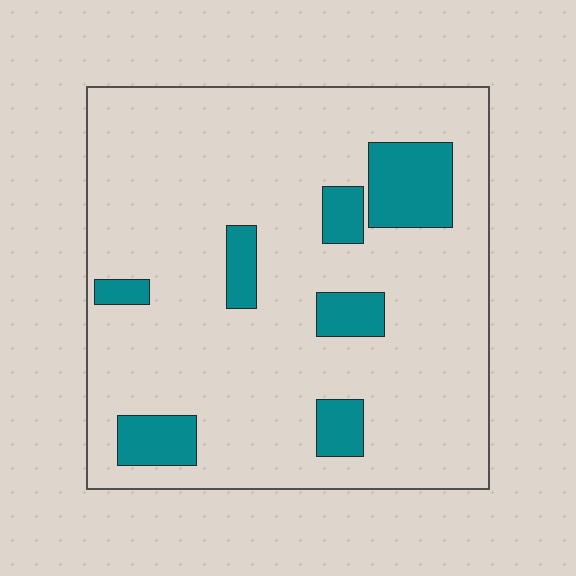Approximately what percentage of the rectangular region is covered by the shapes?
Approximately 15%.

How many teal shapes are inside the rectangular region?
7.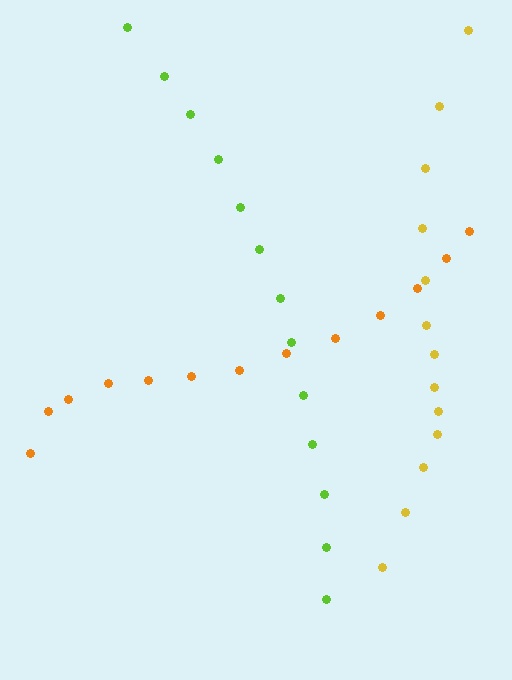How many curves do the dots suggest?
There are 3 distinct paths.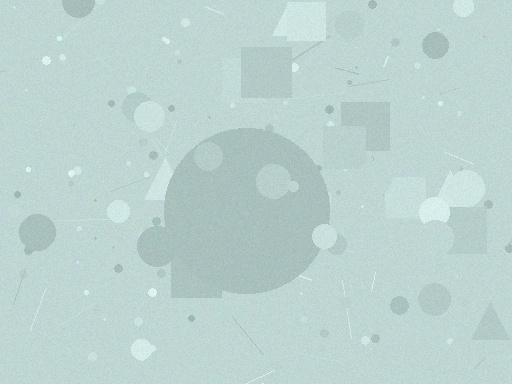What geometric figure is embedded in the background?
A circle is embedded in the background.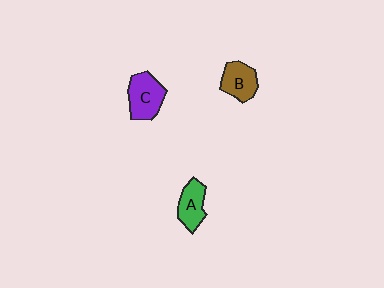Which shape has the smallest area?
Shape A (green).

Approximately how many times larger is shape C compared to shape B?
Approximately 1.2 times.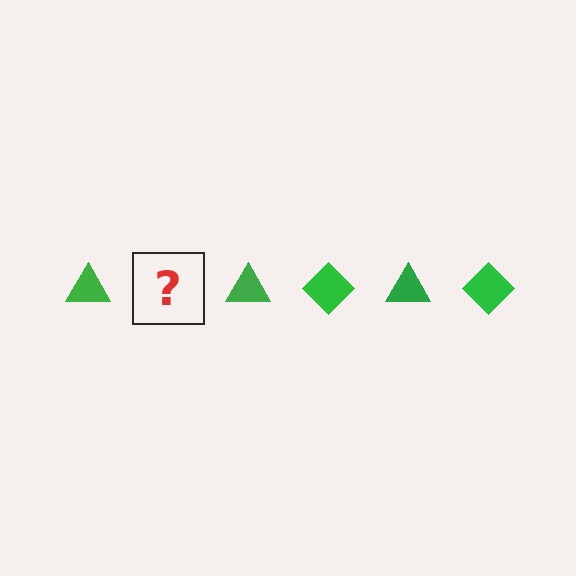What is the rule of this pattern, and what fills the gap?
The rule is that the pattern cycles through triangle, diamond shapes in green. The gap should be filled with a green diamond.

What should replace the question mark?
The question mark should be replaced with a green diamond.